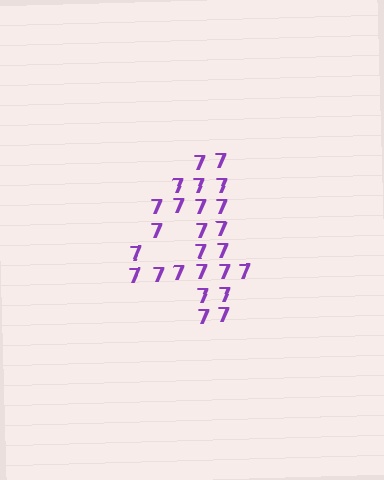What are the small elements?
The small elements are digit 7's.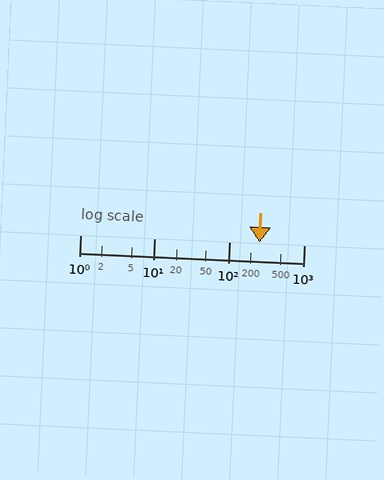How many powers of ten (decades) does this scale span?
The scale spans 3 decades, from 1 to 1000.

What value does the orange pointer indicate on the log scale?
The pointer indicates approximately 250.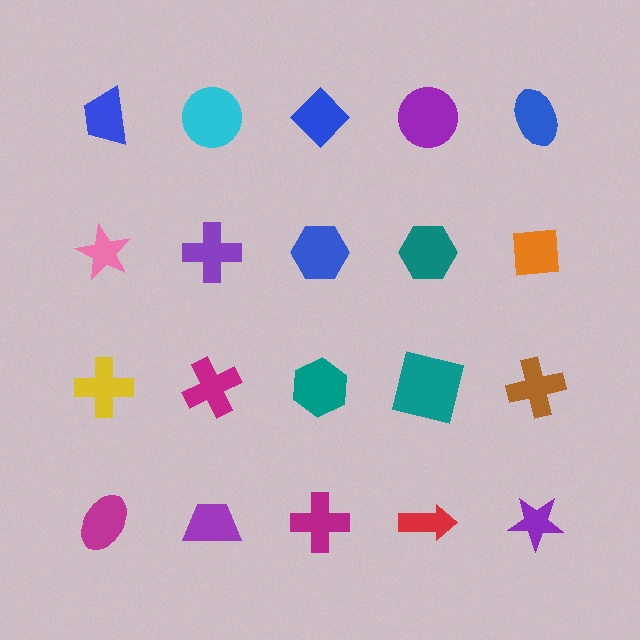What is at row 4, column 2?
A purple trapezoid.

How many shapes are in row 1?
5 shapes.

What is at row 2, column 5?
An orange square.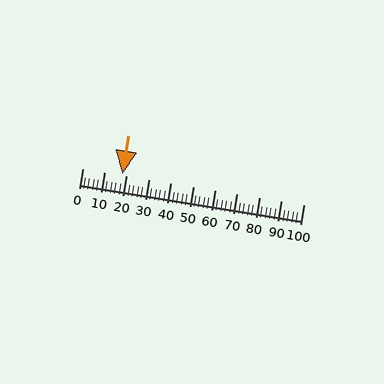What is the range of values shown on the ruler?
The ruler shows values from 0 to 100.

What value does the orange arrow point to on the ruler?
The orange arrow points to approximately 18.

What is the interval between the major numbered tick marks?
The major tick marks are spaced 10 units apart.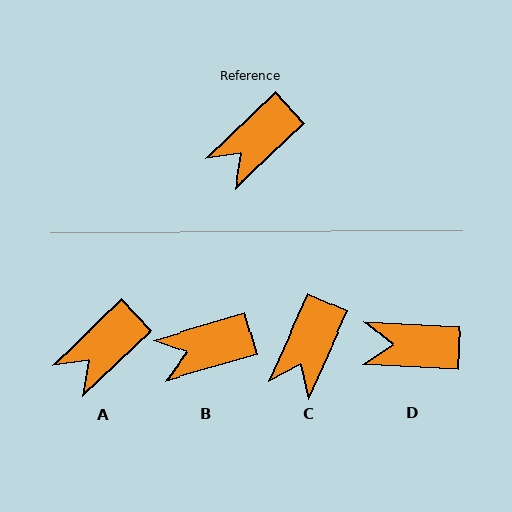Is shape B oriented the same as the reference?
No, it is off by about 27 degrees.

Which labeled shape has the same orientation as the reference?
A.